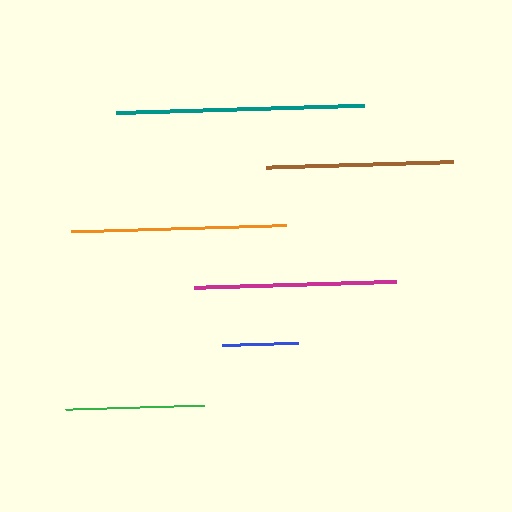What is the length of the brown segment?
The brown segment is approximately 187 pixels long.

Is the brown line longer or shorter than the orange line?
The orange line is longer than the brown line.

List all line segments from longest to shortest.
From longest to shortest: teal, orange, magenta, brown, green, blue.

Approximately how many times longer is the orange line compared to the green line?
The orange line is approximately 1.5 times the length of the green line.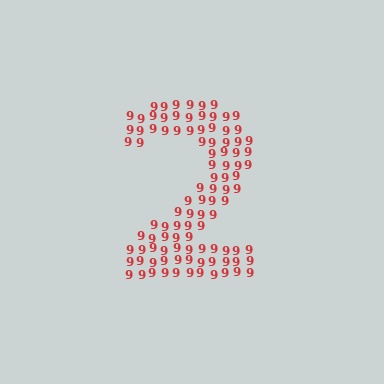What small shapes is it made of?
It is made of small digit 9's.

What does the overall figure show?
The overall figure shows the digit 2.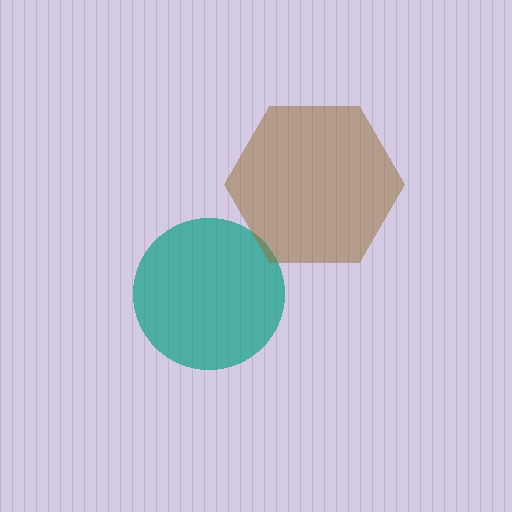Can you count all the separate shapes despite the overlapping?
Yes, there are 2 separate shapes.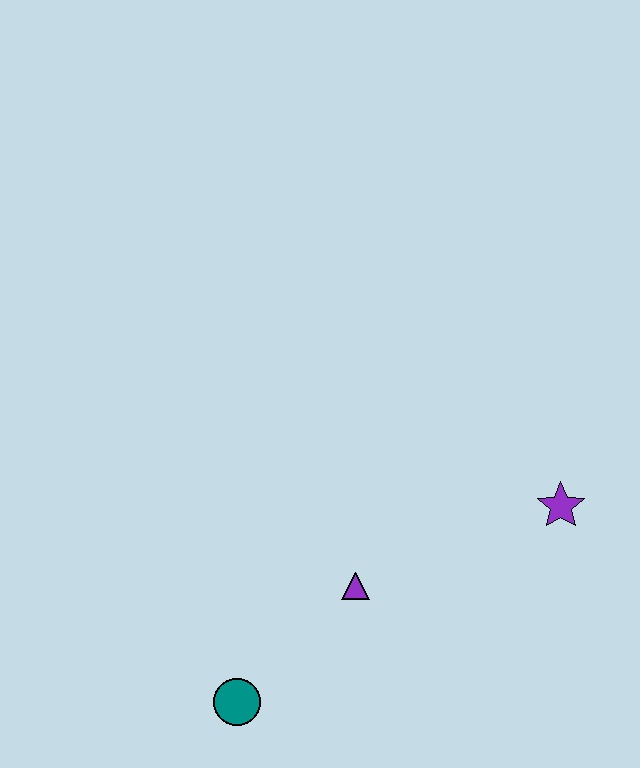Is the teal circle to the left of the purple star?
Yes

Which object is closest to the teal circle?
The purple triangle is closest to the teal circle.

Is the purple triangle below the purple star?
Yes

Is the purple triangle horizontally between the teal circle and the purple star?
Yes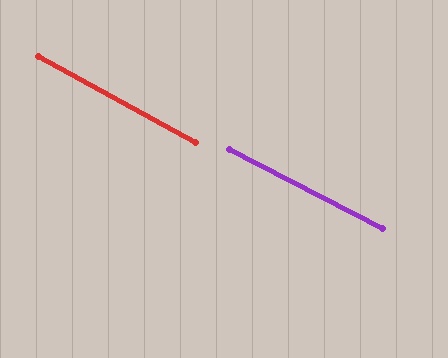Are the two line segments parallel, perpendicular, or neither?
Parallel — their directions differ by only 1.5°.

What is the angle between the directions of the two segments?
Approximately 1 degree.